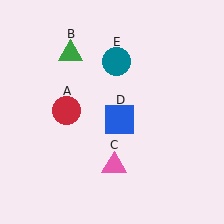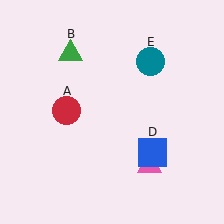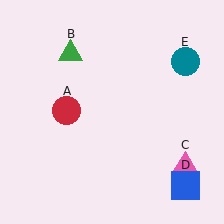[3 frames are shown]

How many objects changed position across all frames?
3 objects changed position: pink triangle (object C), blue square (object D), teal circle (object E).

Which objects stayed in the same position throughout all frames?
Red circle (object A) and green triangle (object B) remained stationary.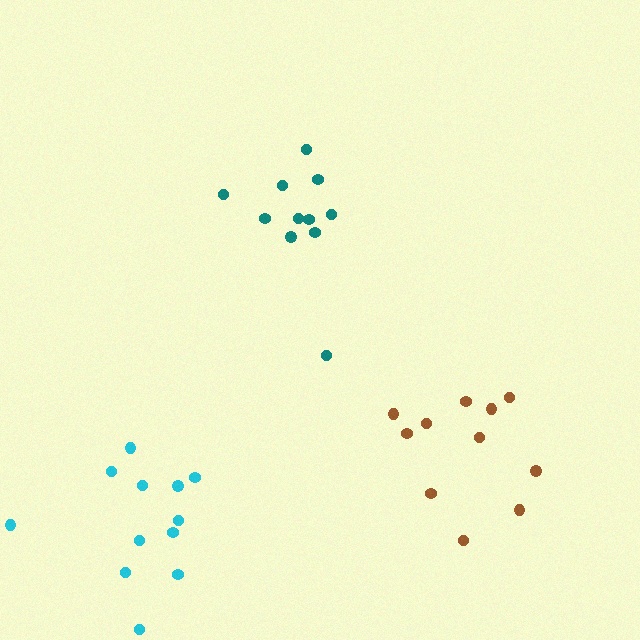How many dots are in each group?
Group 1: 11 dots, Group 2: 11 dots, Group 3: 12 dots (34 total).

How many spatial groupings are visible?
There are 3 spatial groupings.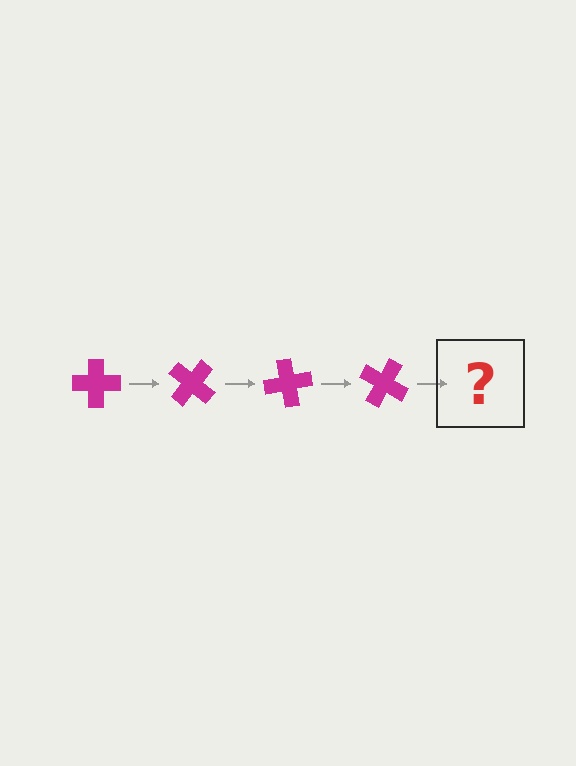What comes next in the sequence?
The next element should be a magenta cross rotated 160 degrees.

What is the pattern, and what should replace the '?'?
The pattern is that the cross rotates 40 degrees each step. The '?' should be a magenta cross rotated 160 degrees.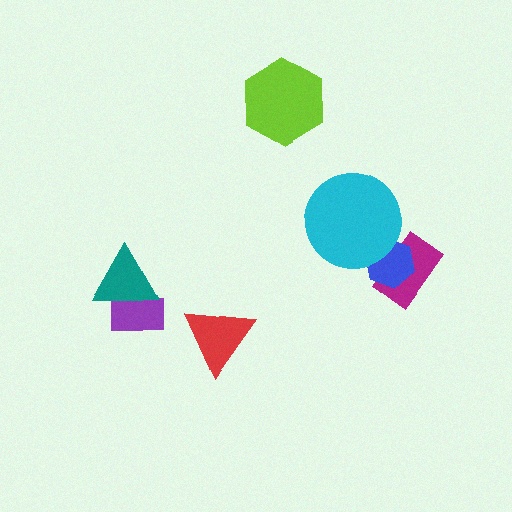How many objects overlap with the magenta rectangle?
1 object overlaps with the magenta rectangle.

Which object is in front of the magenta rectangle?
The blue hexagon is in front of the magenta rectangle.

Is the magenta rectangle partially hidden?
Yes, it is partially covered by another shape.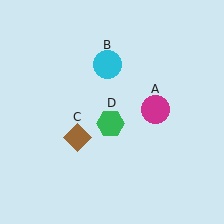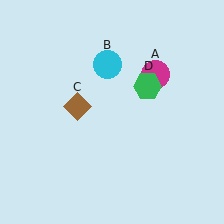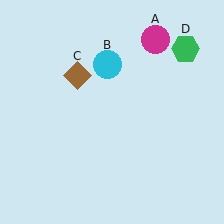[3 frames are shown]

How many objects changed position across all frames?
3 objects changed position: magenta circle (object A), brown diamond (object C), green hexagon (object D).